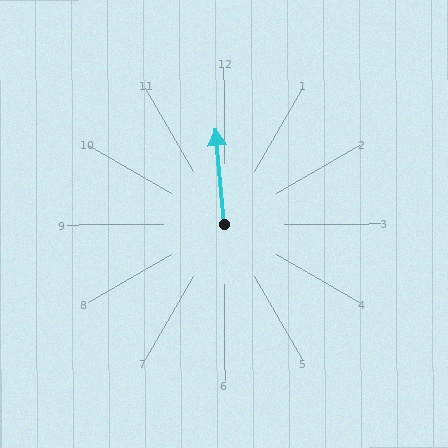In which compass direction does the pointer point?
North.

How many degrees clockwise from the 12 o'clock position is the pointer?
Approximately 355 degrees.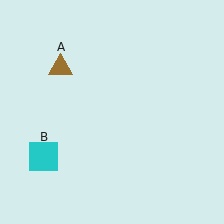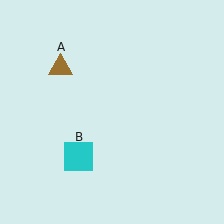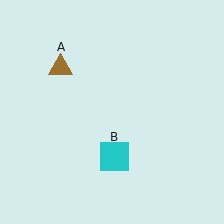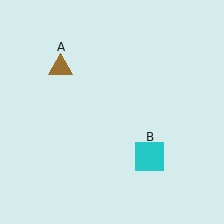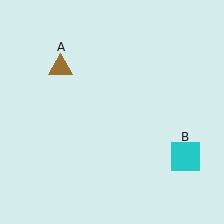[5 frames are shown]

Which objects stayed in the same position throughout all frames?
Brown triangle (object A) remained stationary.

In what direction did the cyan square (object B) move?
The cyan square (object B) moved right.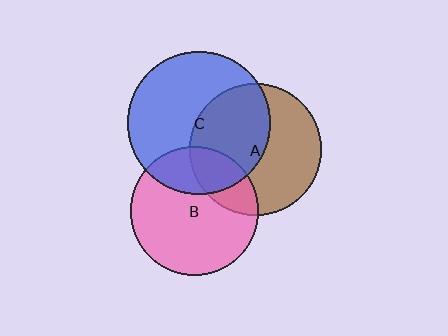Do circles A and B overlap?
Yes.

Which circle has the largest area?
Circle C (blue).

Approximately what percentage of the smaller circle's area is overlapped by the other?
Approximately 25%.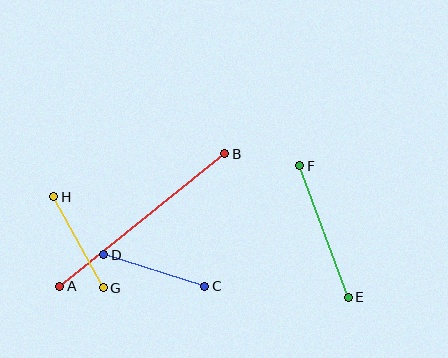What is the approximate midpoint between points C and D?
The midpoint is at approximately (154, 270) pixels.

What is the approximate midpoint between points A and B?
The midpoint is at approximately (142, 220) pixels.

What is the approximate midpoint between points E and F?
The midpoint is at approximately (324, 231) pixels.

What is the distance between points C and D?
The distance is approximately 106 pixels.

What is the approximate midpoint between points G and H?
The midpoint is at approximately (78, 242) pixels.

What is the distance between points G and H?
The distance is approximately 103 pixels.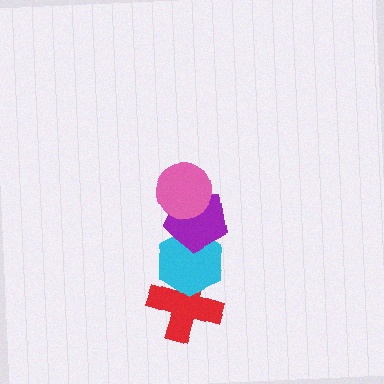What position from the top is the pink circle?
The pink circle is 1st from the top.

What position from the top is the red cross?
The red cross is 4th from the top.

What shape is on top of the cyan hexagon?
The purple pentagon is on top of the cyan hexagon.